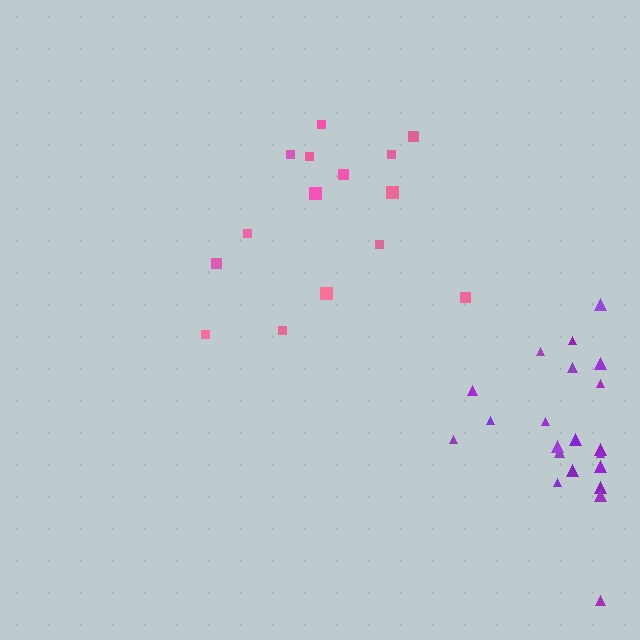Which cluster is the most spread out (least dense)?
Pink.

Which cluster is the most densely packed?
Purple.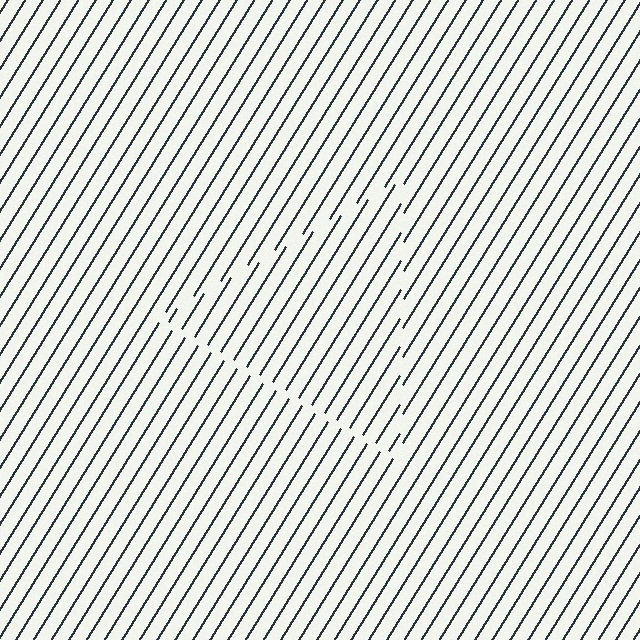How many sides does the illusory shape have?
3 sides — the line-ends trace a triangle.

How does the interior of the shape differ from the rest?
The interior of the shape contains the same grating, shifted by half a period — the contour is defined by the phase discontinuity where line-ends from the inner and outer gratings abut.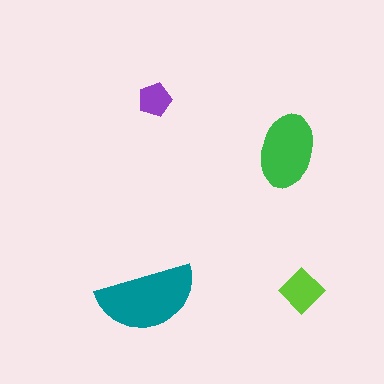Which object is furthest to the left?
The teal semicircle is leftmost.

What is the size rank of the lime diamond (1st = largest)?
3rd.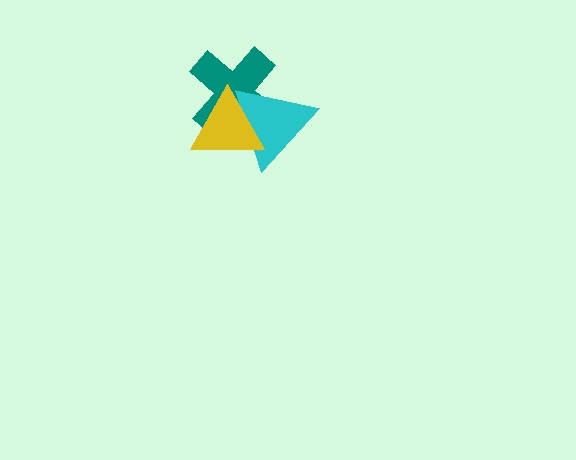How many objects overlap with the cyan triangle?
2 objects overlap with the cyan triangle.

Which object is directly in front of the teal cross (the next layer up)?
The cyan triangle is directly in front of the teal cross.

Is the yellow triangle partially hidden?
No, no other shape covers it.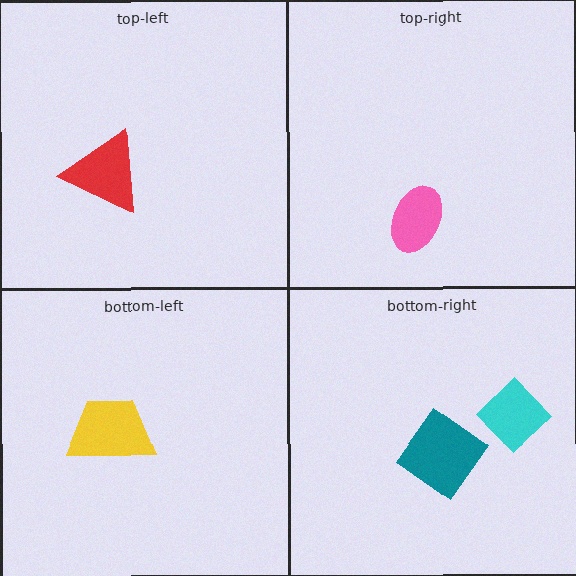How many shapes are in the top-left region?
1.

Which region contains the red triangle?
The top-left region.